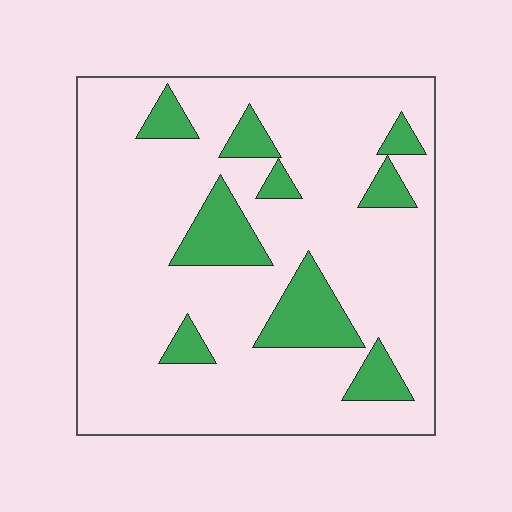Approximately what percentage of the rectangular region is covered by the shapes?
Approximately 15%.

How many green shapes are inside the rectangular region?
9.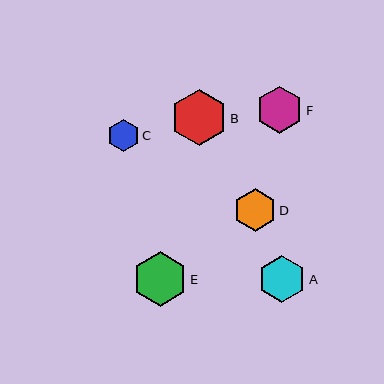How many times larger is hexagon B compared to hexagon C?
Hexagon B is approximately 1.7 times the size of hexagon C.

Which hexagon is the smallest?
Hexagon C is the smallest with a size of approximately 32 pixels.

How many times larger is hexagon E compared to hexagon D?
Hexagon E is approximately 1.3 times the size of hexagon D.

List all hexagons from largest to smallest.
From largest to smallest: B, E, A, F, D, C.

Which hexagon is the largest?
Hexagon B is the largest with a size of approximately 56 pixels.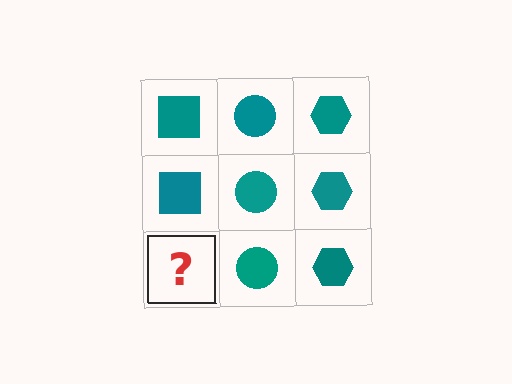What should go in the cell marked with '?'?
The missing cell should contain a teal square.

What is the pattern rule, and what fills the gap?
The rule is that each column has a consistent shape. The gap should be filled with a teal square.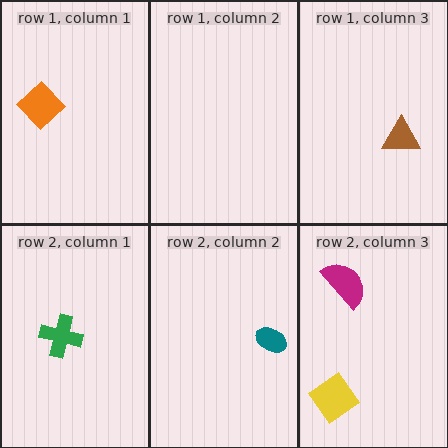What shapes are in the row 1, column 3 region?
The brown triangle.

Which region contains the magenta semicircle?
The row 2, column 3 region.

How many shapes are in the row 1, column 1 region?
1.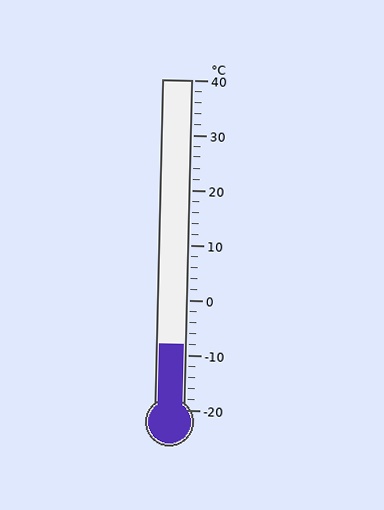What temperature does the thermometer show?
The thermometer shows approximately -8°C.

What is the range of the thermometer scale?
The thermometer scale ranges from -20°C to 40°C.